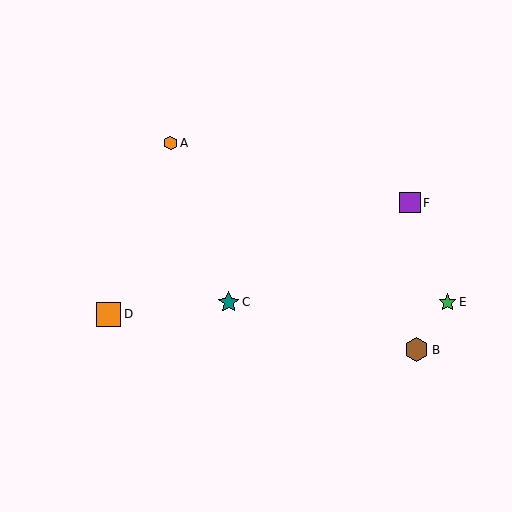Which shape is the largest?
The orange square (labeled D) is the largest.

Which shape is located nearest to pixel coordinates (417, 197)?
The purple square (labeled F) at (410, 203) is nearest to that location.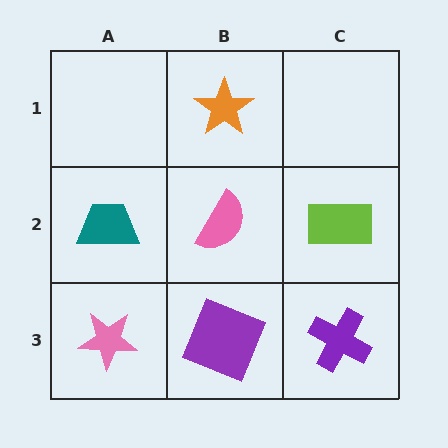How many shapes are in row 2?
3 shapes.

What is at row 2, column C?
A lime rectangle.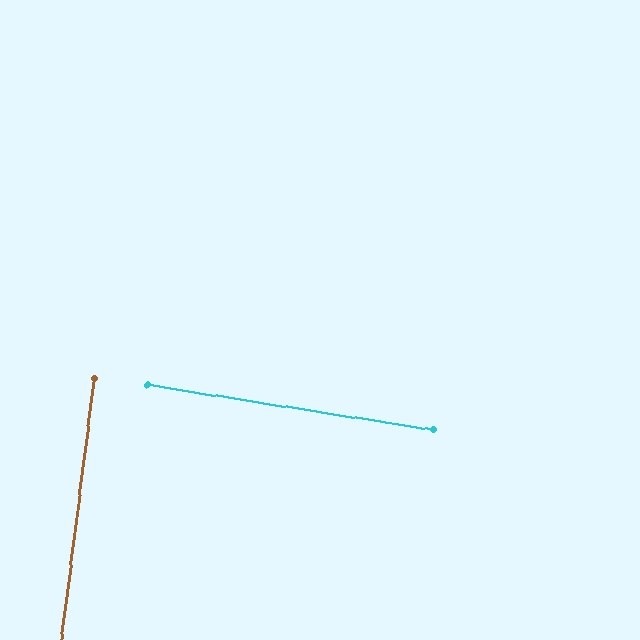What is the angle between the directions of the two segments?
Approximately 88 degrees.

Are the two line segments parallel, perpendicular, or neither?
Perpendicular — they meet at approximately 88°.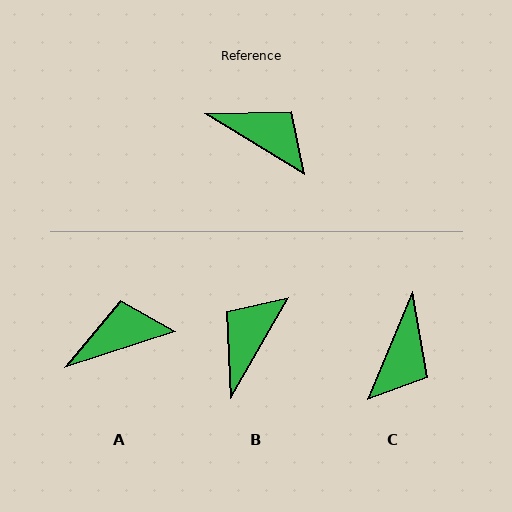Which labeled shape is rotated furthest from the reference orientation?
B, about 91 degrees away.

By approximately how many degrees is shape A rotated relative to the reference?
Approximately 49 degrees counter-clockwise.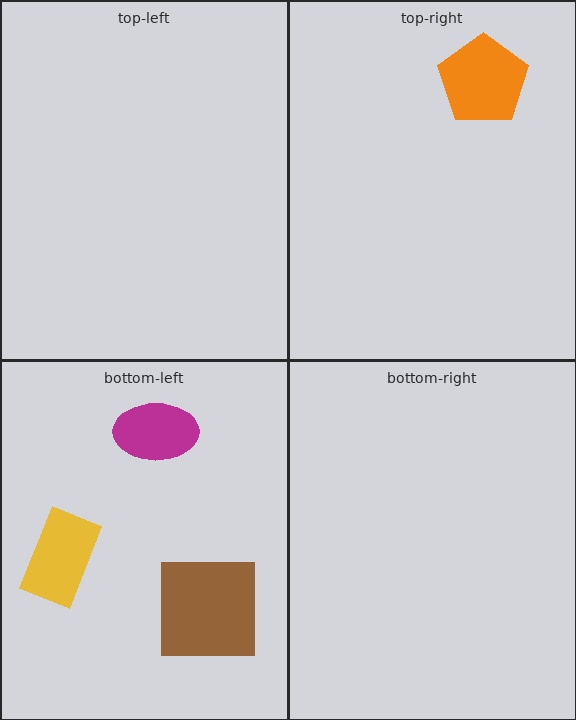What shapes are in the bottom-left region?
The magenta ellipse, the yellow rectangle, the brown square.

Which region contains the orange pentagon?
The top-right region.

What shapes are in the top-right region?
The orange pentagon.